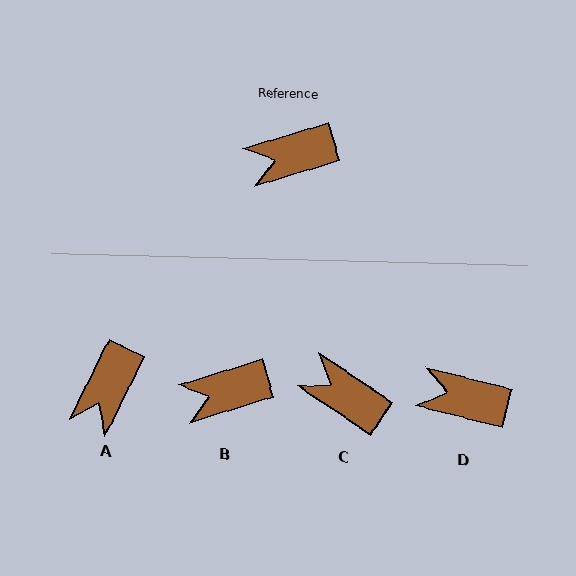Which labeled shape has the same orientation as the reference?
B.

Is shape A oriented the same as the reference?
No, it is off by about 47 degrees.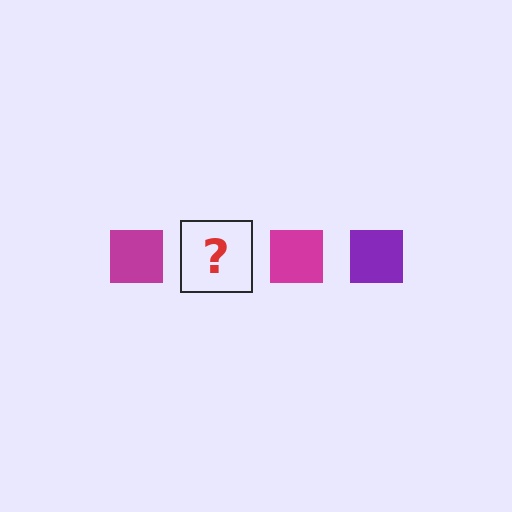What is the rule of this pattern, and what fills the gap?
The rule is that the pattern cycles through magenta, purple squares. The gap should be filled with a purple square.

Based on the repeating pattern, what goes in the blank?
The blank should be a purple square.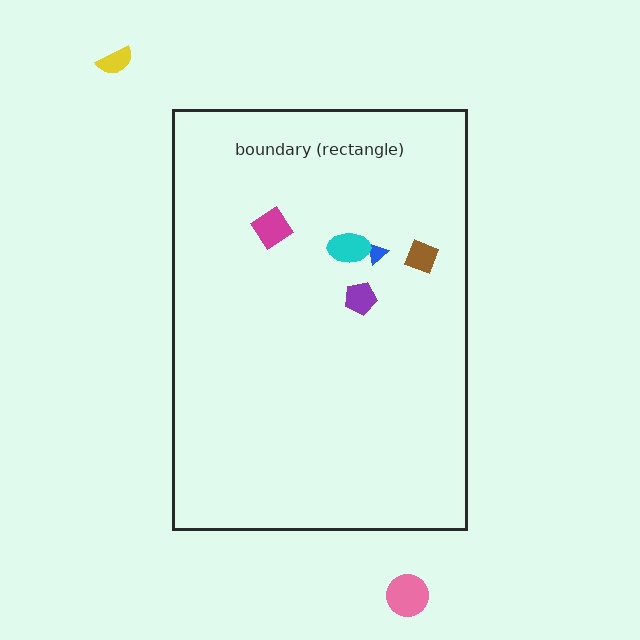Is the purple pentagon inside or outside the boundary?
Inside.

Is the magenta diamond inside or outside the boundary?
Inside.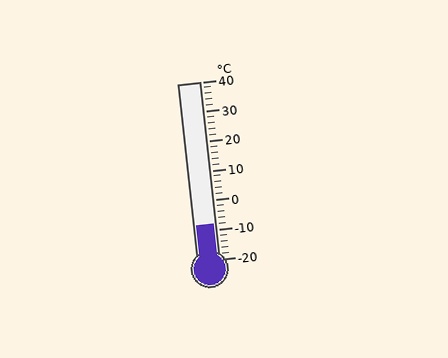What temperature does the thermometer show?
The thermometer shows approximately -8°C.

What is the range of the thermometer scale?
The thermometer scale ranges from -20°C to 40°C.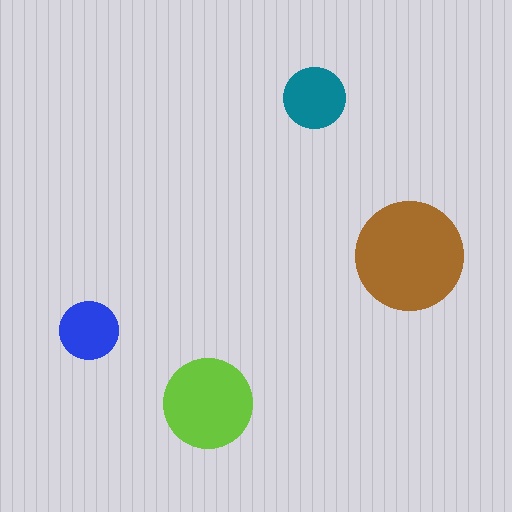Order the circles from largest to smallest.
the brown one, the lime one, the teal one, the blue one.